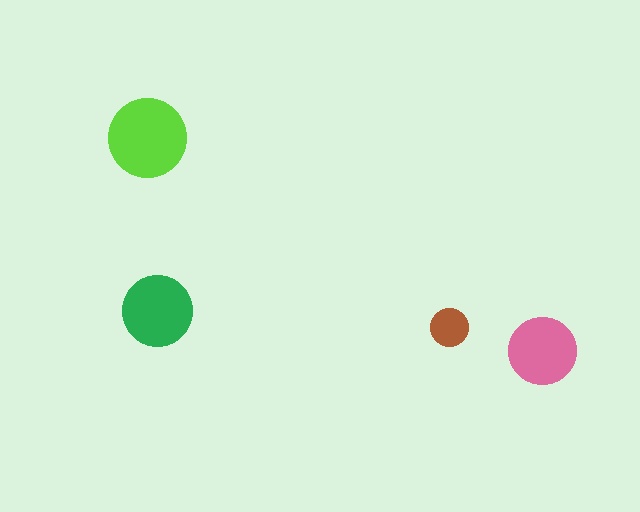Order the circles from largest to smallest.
the lime one, the green one, the pink one, the brown one.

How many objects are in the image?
There are 4 objects in the image.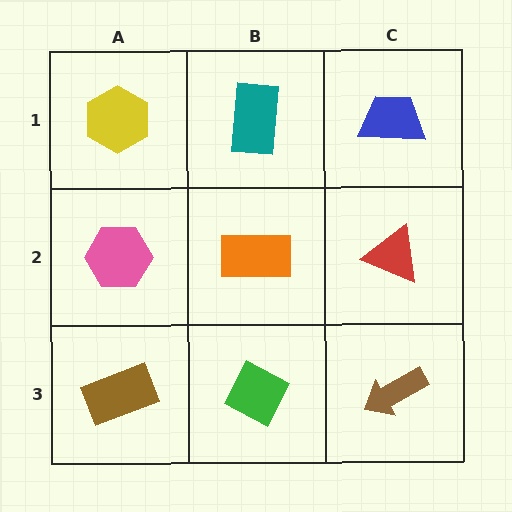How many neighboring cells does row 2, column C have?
3.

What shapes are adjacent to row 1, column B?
An orange rectangle (row 2, column B), a yellow hexagon (row 1, column A), a blue trapezoid (row 1, column C).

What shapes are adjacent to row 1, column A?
A pink hexagon (row 2, column A), a teal rectangle (row 1, column B).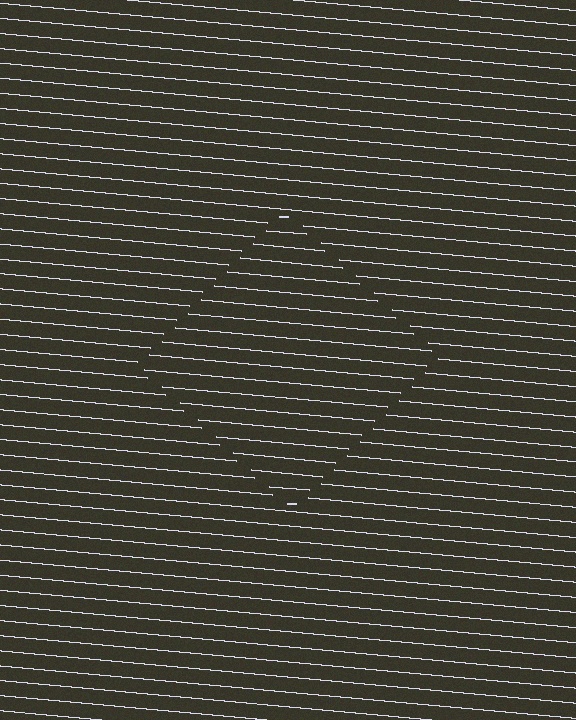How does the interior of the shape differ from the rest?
The interior of the shape contains the same grating, shifted by half a period — the contour is defined by the phase discontinuity where line-ends from the inner and outer gratings abut.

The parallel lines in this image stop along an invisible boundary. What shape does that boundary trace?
An illusory square. The interior of the shape contains the same grating, shifted by half a period — the contour is defined by the phase discontinuity where line-ends from the inner and outer gratings abut.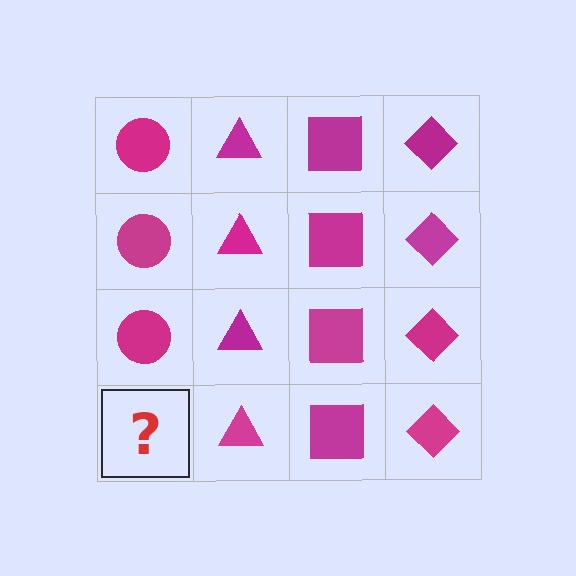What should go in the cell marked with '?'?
The missing cell should contain a magenta circle.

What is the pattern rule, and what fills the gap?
The rule is that each column has a consistent shape. The gap should be filled with a magenta circle.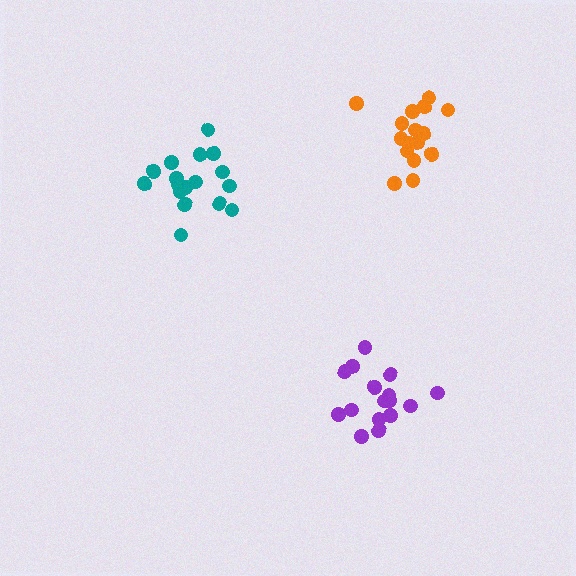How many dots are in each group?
Group 1: 16 dots, Group 2: 17 dots, Group 3: 16 dots (49 total).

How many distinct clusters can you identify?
There are 3 distinct clusters.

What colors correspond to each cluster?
The clusters are colored: purple, teal, orange.